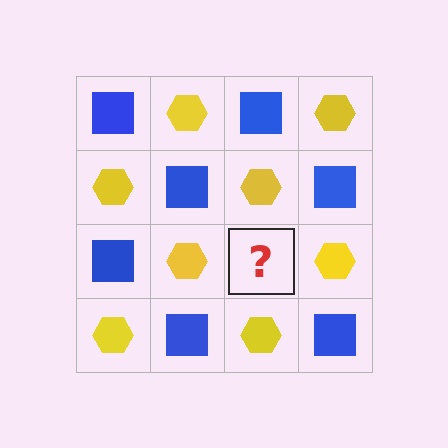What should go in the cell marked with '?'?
The missing cell should contain a blue square.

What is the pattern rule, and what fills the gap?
The rule is that it alternates blue square and yellow hexagon in a checkerboard pattern. The gap should be filled with a blue square.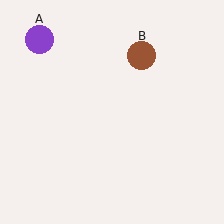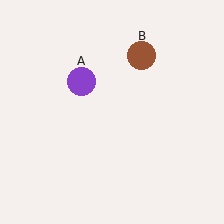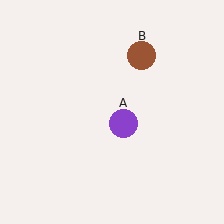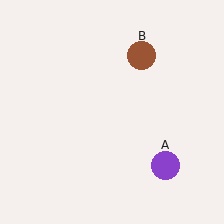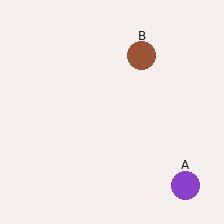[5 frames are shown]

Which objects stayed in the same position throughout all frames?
Brown circle (object B) remained stationary.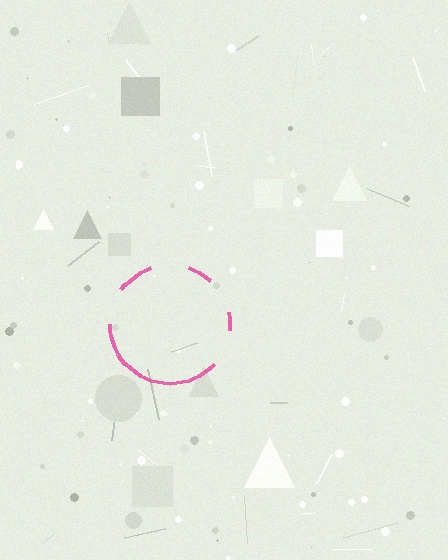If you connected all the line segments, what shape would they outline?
They would outline a circle.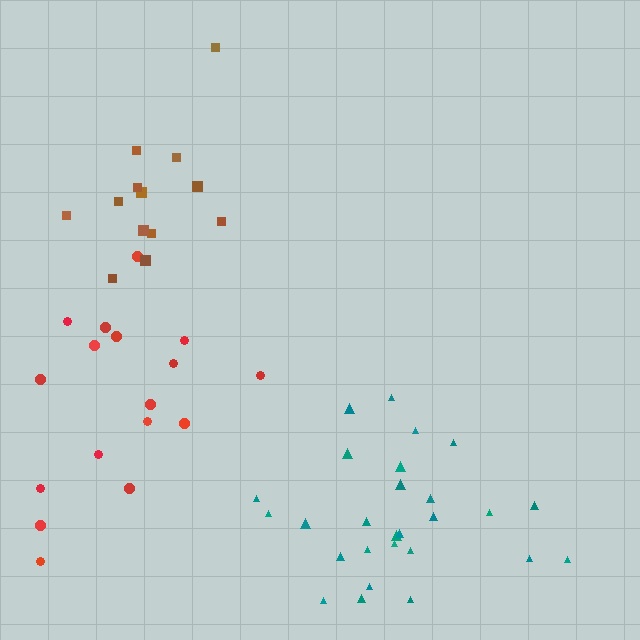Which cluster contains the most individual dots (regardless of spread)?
Teal (27).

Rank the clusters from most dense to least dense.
teal, brown, red.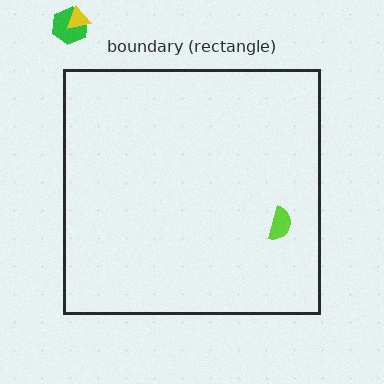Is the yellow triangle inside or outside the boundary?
Outside.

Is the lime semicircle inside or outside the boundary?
Inside.